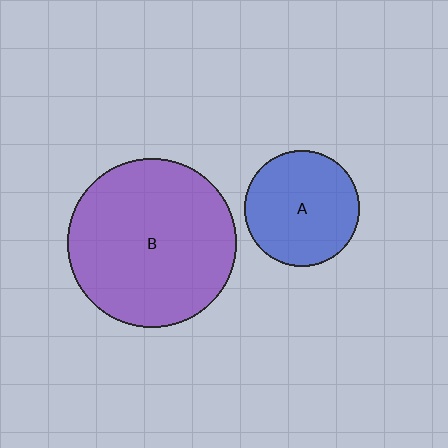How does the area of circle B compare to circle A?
Approximately 2.1 times.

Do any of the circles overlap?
No, none of the circles overlap.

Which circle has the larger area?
Circle B (purple).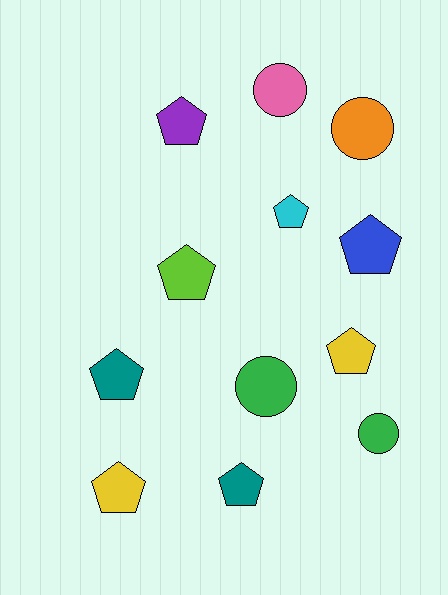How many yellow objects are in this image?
There are 2 yellow objects.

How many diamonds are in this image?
There are no diamonds.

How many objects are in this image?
There are 12 objects.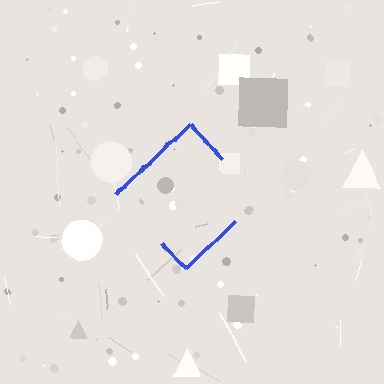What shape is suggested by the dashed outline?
The dashed outline suggests a diamond.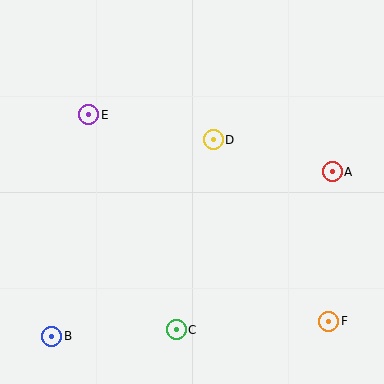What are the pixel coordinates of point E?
Point E is at (89, 115).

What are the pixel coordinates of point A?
Point A is at (332, 172).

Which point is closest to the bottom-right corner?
Point F is closest to the bottom-right corner.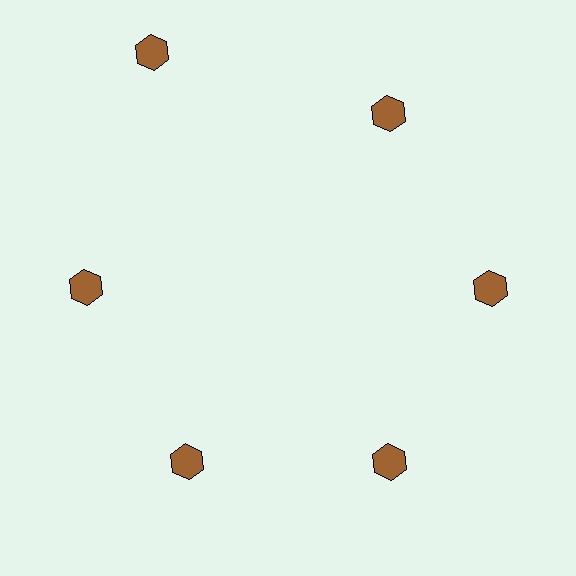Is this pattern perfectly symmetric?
No. The 6 brown hexagons are arranged in a ring, but one element near the 11 o'clock position is pushed outward from the center, breaking the 6-fold rotational symmetry.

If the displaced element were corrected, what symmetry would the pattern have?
It would have 6-fold rotational symmetry — the pattern would map onto itself every 60 degrees.